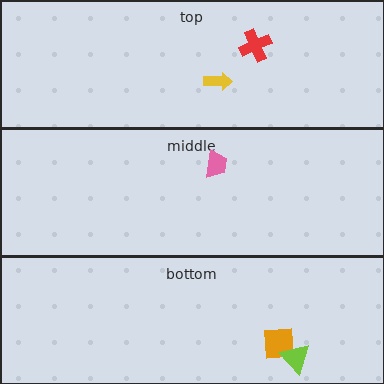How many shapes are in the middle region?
1.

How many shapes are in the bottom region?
2.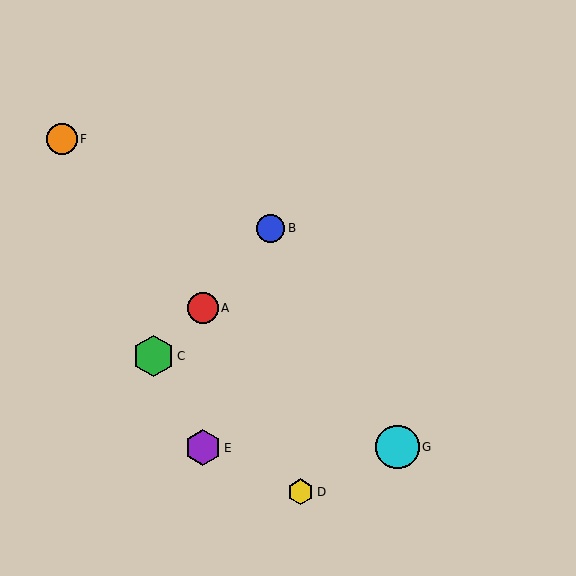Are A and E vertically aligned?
Yes, both are at x≈203.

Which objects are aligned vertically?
Objects A, E are aligned vertically.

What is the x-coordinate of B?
Object B is at x≈271.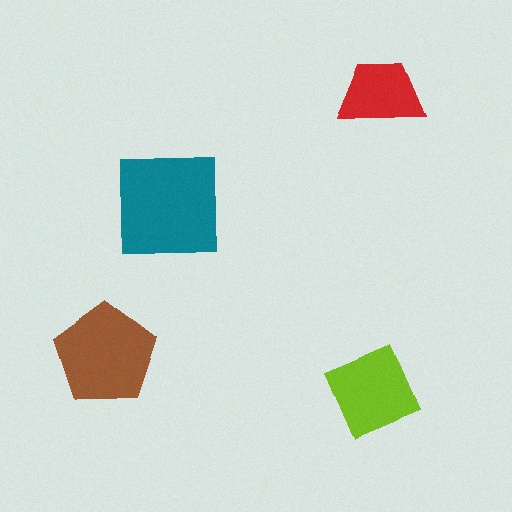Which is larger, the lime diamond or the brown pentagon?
The brown pentagon.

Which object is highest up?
The red trapezoid is topmost.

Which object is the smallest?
The red trapezoid.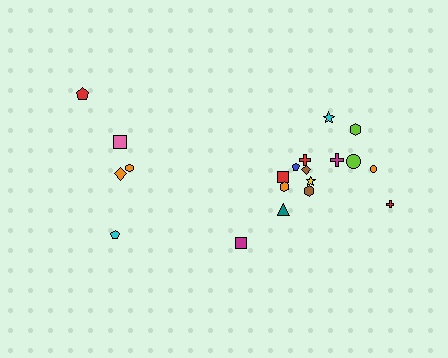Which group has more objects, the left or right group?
The right group.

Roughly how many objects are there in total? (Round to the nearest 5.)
Roughly 20 objects in total.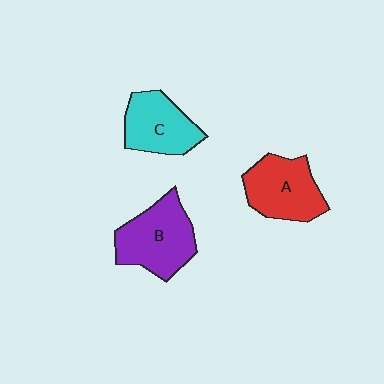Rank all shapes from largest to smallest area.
From largest to smallest: B (purple), A (red), C (cyan).